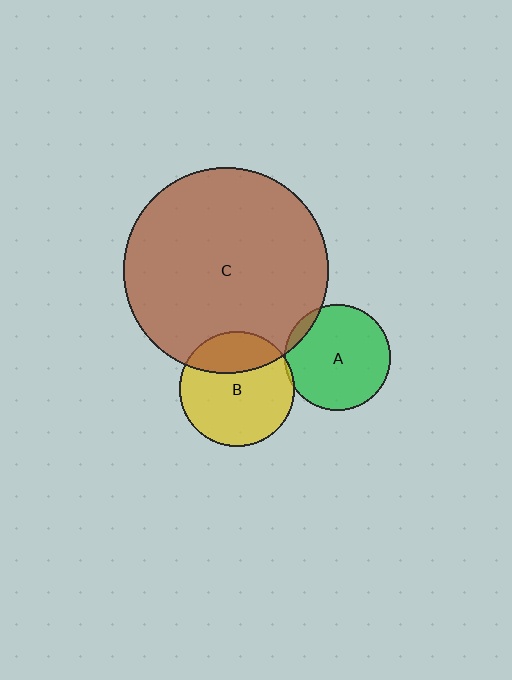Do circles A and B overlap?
Yes.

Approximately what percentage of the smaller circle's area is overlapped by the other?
Approximately 5%.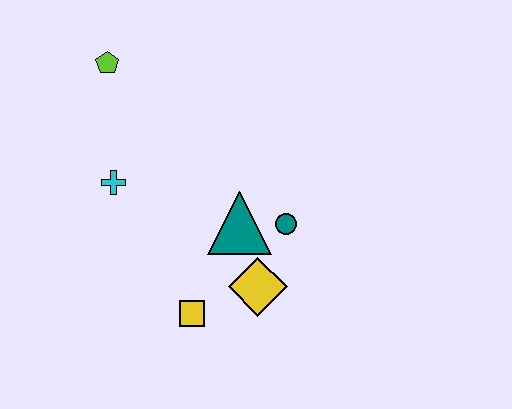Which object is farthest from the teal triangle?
The lime pentagon is farthest from the teal triangle.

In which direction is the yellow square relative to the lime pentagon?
The yellow square is below the lime pentagon.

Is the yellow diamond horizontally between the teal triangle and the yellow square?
No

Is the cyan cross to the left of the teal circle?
Yes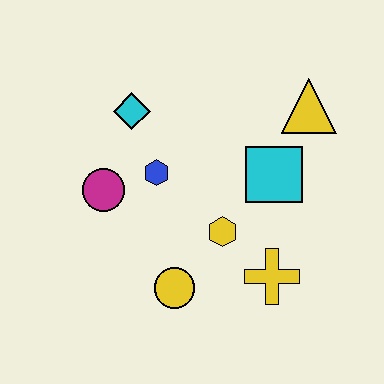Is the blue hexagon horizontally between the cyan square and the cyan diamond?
Yes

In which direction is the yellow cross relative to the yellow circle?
The yellow cross is to the right of the yellow circle.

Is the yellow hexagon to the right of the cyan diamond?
Yes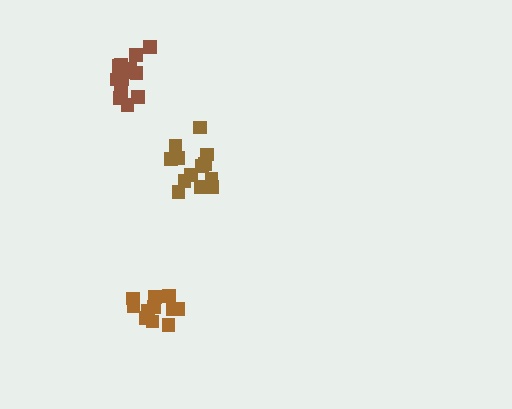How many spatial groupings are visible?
There are 3 spatial groupings.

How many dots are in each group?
Group 1: 14 dots, Group 2: 15 dots, Group 3: 13 dots (42 total).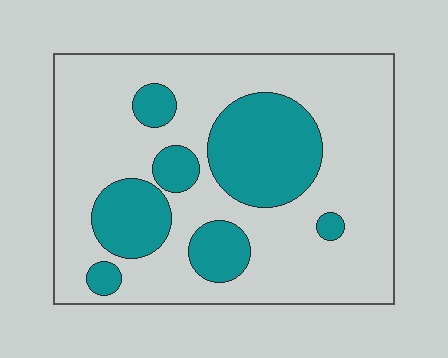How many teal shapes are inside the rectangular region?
7.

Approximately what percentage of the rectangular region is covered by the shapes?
Approximately 30%.